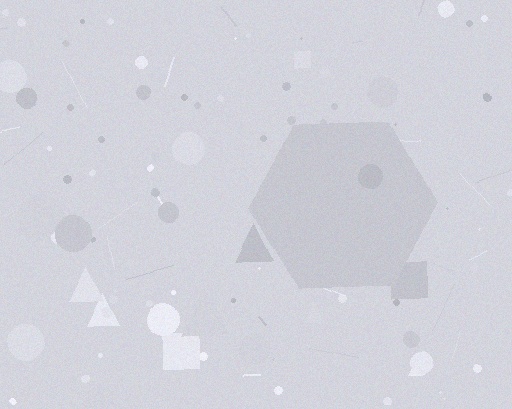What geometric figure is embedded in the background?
A hexagon is embedded in the background.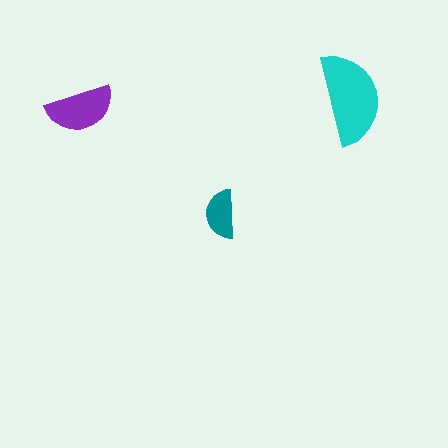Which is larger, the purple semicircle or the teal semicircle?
The purple one.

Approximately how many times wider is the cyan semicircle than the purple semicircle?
About 1.5 times wider.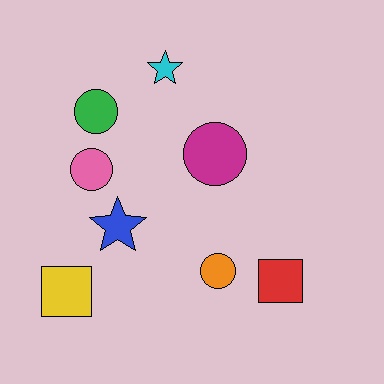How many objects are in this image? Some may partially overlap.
There are 8 objects.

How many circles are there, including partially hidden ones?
There are 4 circles.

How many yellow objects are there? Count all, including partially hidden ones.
There is 1 yellow object.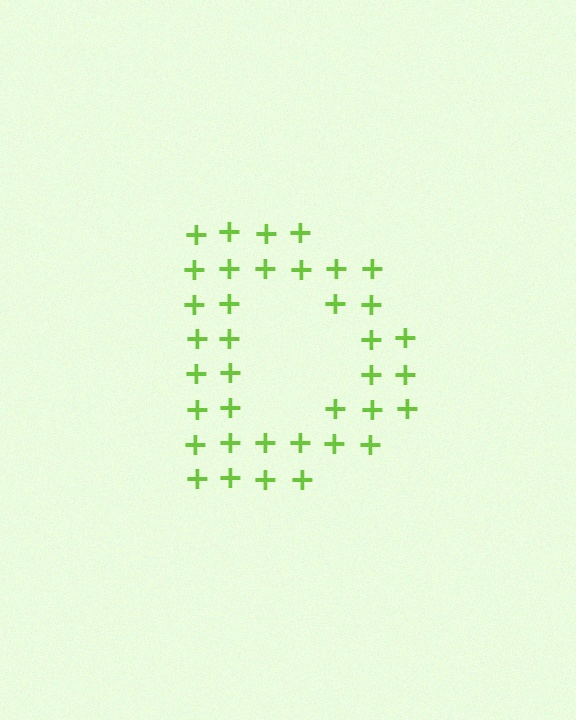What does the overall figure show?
The overall figure shows the letter D.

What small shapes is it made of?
It is made of small plus signs.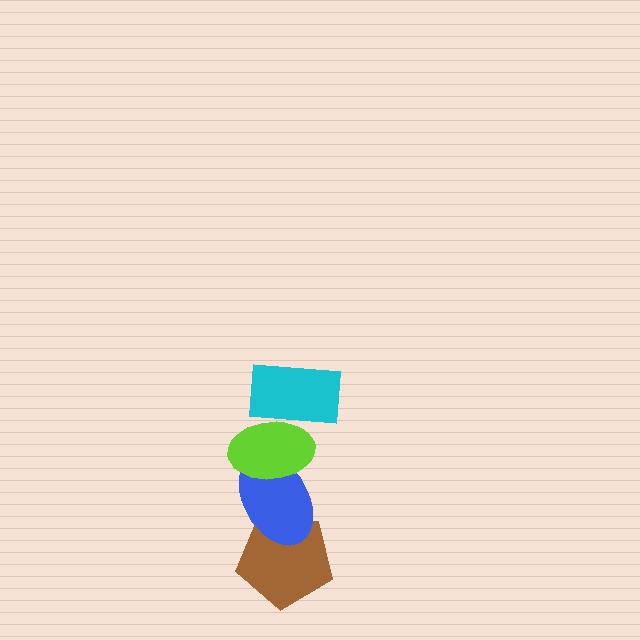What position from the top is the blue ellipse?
The blue ellipse is 3rd from the top.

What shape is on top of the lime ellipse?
The cyan rectangle is on top of the lime ellipse.